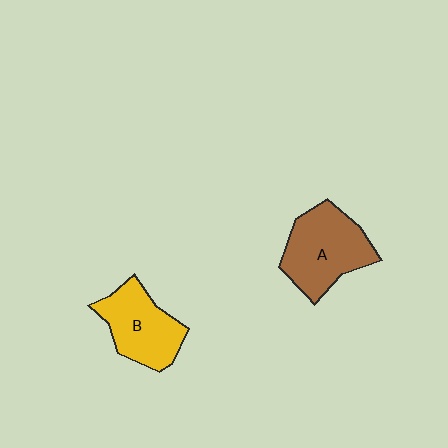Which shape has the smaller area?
Shape B (yellow).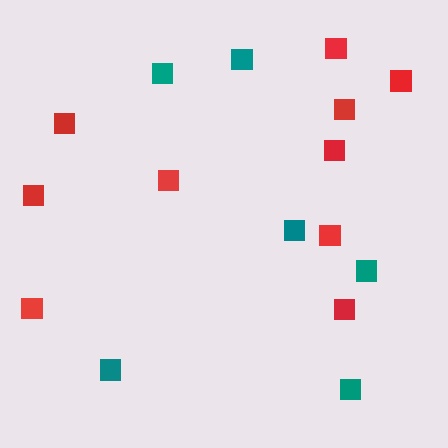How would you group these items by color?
There are 2 groups: one group of teal squares (6) and one group of red squares (10).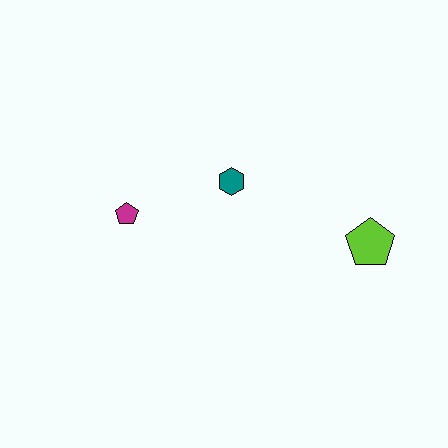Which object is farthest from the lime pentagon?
The magenta pentagon is farthest from the lime pentagon.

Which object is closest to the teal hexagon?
The magenta pentagon is closest to the teal hexagon.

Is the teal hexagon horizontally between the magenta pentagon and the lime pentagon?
Yes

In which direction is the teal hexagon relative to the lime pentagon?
The teal hexagon is to the left of the lime pentagon.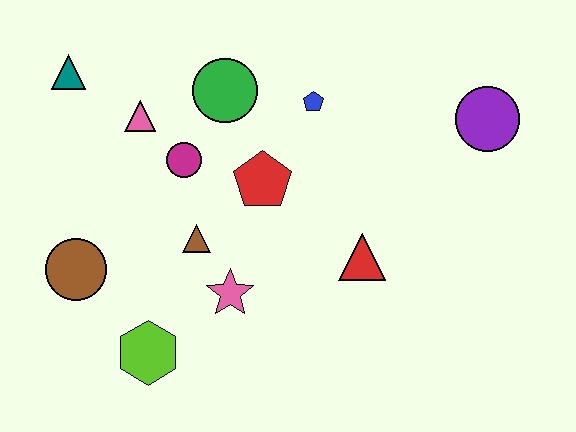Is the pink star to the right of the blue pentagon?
No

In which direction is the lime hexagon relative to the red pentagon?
The lime hexagon is below the red pentagon.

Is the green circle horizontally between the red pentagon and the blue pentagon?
No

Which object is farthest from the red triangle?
The teal triangle is farthest from the red triangle.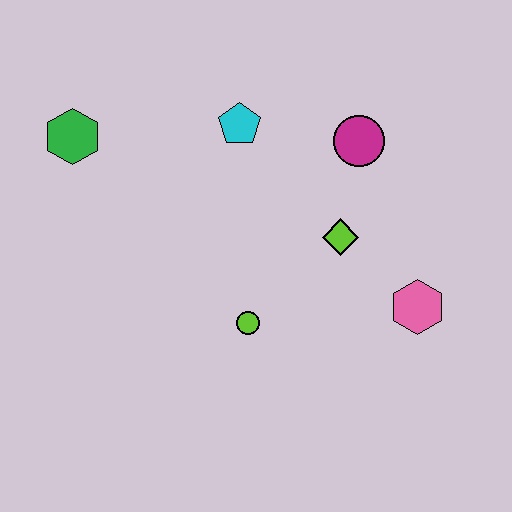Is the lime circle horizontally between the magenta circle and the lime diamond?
No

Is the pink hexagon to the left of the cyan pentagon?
No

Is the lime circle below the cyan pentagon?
Yes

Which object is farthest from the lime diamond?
The green hexagon is farthest from the lime diamond.